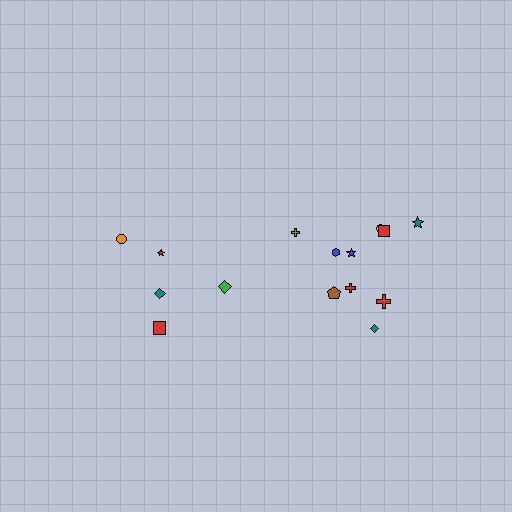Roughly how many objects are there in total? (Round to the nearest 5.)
Roughly 15 objects in total.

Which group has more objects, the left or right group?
The right group.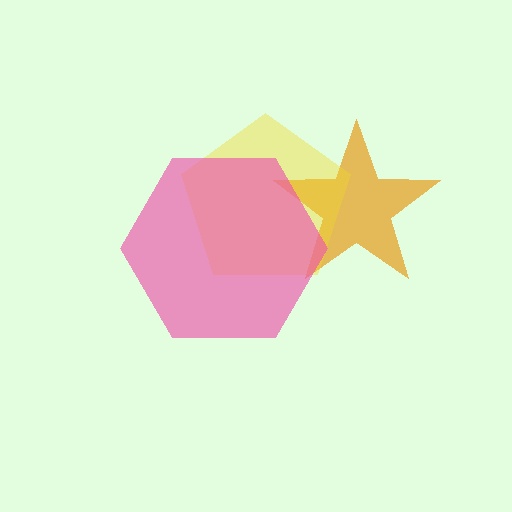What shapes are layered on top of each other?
The layered shapes are: an orange star, a yellow pentagon, a pink hexagon.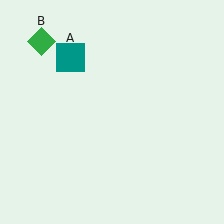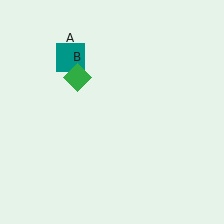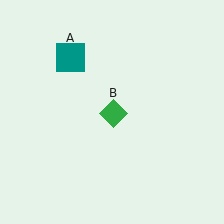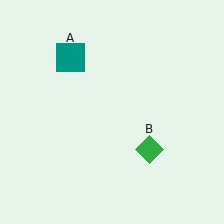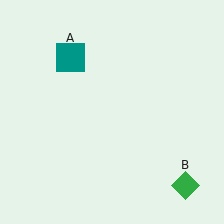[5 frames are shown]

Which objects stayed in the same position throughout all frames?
Teal square (object A) remained stationary.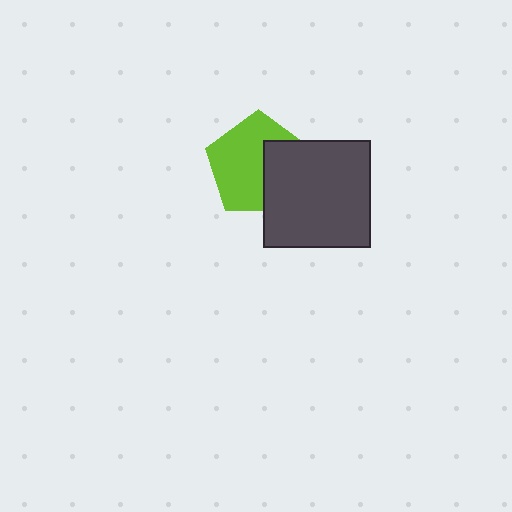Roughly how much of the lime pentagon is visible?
About half of it is visible (roughly 63%).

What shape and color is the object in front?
The object in front is a dark gray square.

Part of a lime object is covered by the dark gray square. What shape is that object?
It is a pentagon.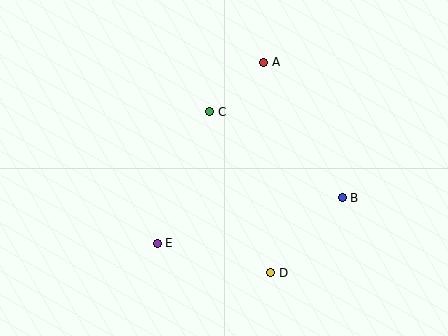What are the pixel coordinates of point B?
Point B is at (342, 198).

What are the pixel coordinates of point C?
Point C is at (210, 112).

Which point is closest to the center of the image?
Point C at (210, 112) is closest to the center.